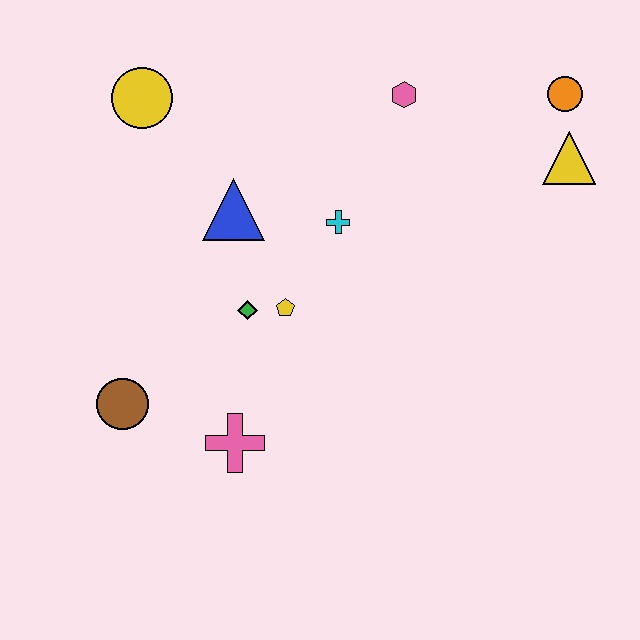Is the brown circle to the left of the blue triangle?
Yes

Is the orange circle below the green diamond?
No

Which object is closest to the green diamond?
The yellow pentagon is closest to the green diamond.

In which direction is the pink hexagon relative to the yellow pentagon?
The pink hexagon is above the yellow pentagon.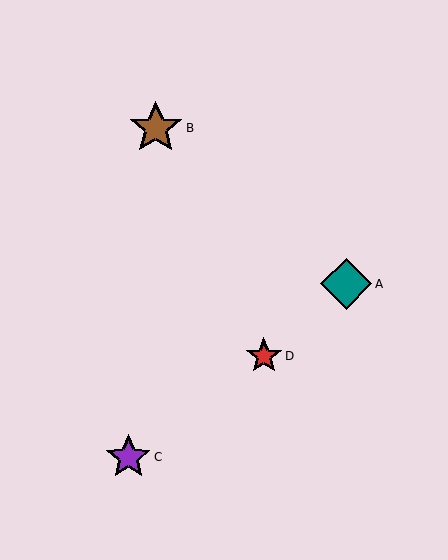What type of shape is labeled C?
Shape C is a purple star.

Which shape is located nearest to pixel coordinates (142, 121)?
The brown star (labeled B) at (156, 128) is nearest to that location.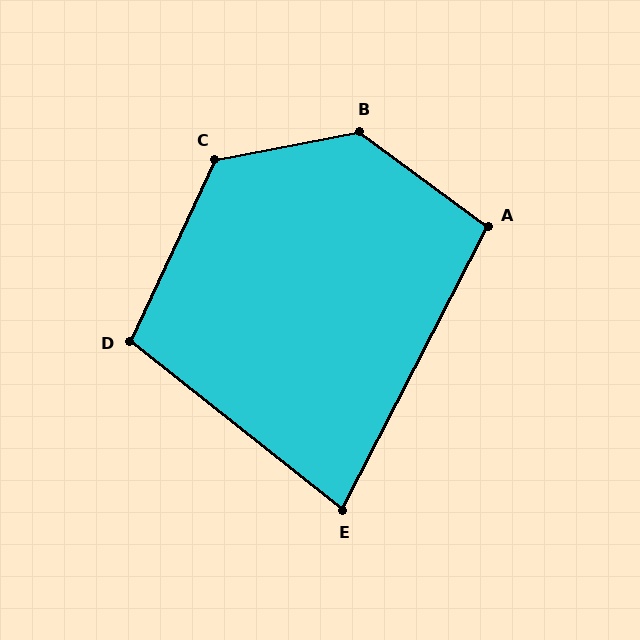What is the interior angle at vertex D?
Approximately 103 degrees (obtuse).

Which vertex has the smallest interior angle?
E, at approximately 79 degrees.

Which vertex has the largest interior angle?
B, at approximately 133 degrees.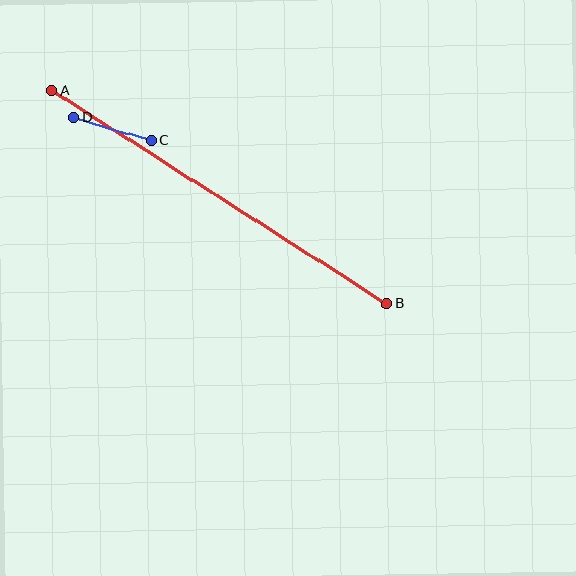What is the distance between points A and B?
The distance is approximately 397 pixels.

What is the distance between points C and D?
The distance is approximately 80 pixels.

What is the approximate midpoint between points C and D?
The midpoint is at approximately (112, 129) pixels.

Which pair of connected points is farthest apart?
Points A and B are farthest apart.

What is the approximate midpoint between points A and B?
The midpoint is at approximately (219, 197) pixels.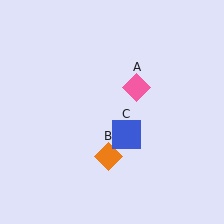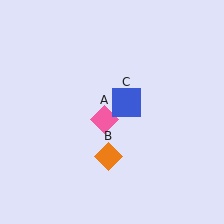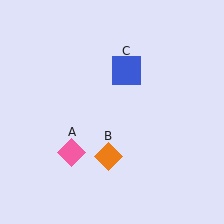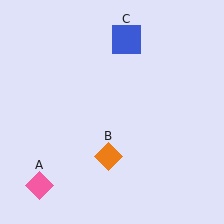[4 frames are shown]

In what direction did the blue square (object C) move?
The blue square (object C) moved up.